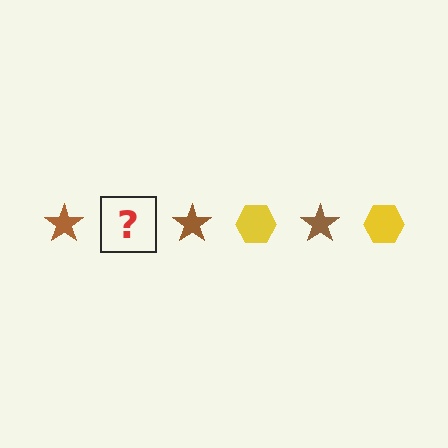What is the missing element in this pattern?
The missing element is a yellow hexagon.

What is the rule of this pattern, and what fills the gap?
The rule is that the pattern alternates between brown star and yellow hexagon. The gap should be filled with a yellow hexagon.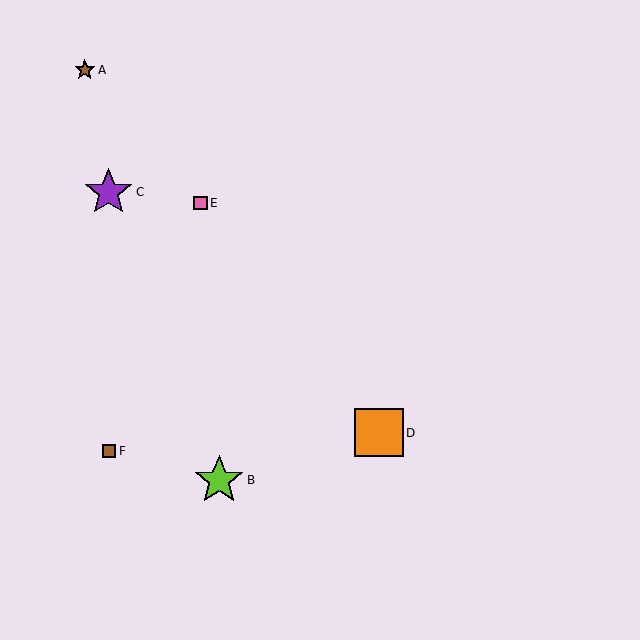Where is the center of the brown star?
The center of the brown star is at (85, 70).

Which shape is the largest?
The lime star (labeled B) is the largest.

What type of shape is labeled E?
Shape E is a pink square.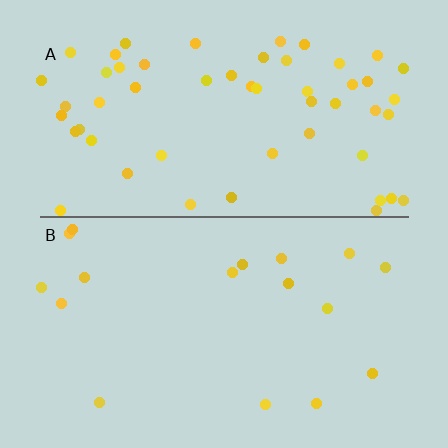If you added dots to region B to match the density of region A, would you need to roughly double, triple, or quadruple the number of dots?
Approximately triple.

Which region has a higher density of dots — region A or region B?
A (the top).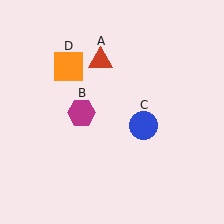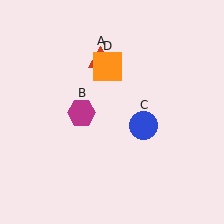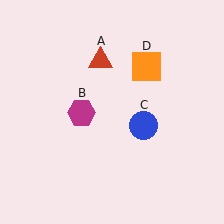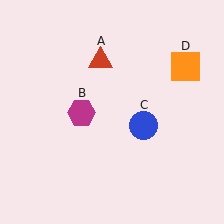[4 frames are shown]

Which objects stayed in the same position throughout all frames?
Red triangle (object A) and magenta hexagon (object B) and blue circle (object C) remained stationary.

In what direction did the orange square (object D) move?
The orange square (object D) moved right.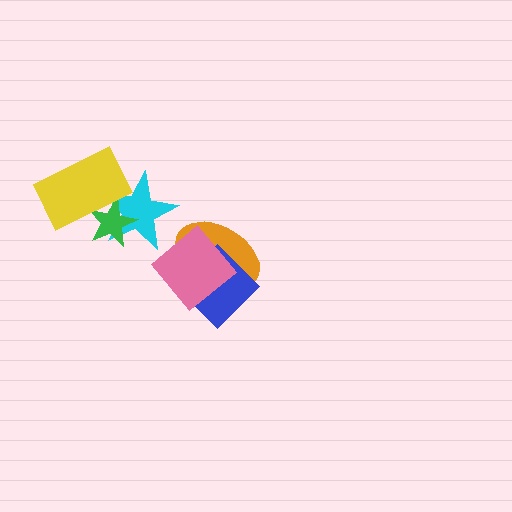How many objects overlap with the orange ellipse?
2 objects overlap with the orange ellipse.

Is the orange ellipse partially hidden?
Yes, it is partially covered by another shape.